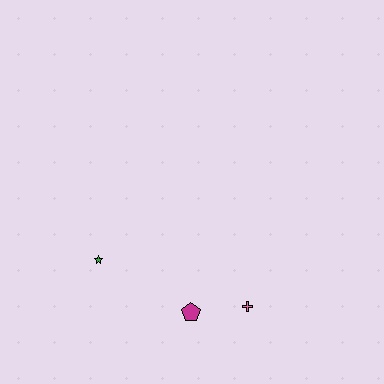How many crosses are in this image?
There is 1 cross.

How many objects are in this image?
There are 3 objects.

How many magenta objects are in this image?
There is 1 magenta object.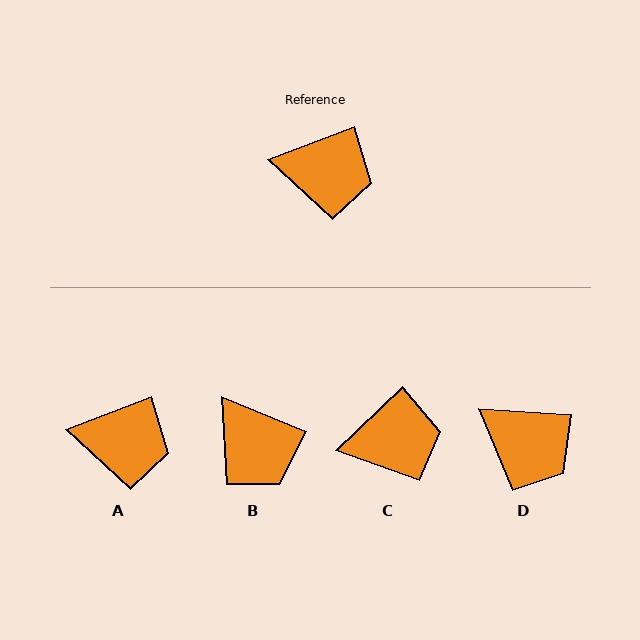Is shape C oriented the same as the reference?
No, it is off by about 23 degrees.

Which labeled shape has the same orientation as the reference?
A.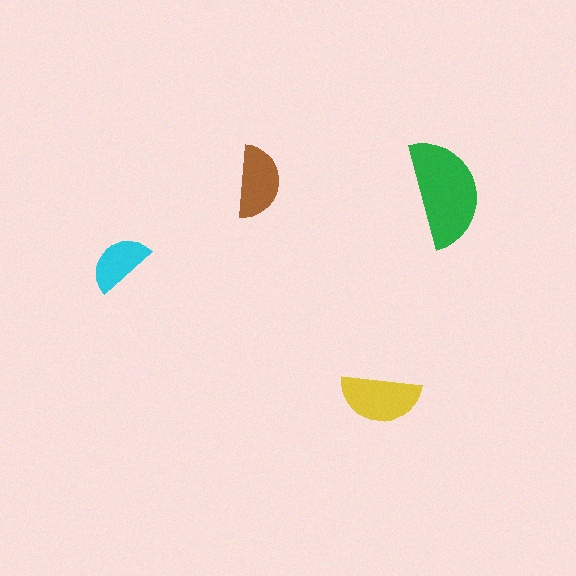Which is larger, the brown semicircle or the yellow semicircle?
The yellow one.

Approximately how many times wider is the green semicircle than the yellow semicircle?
About 1.5 times wider.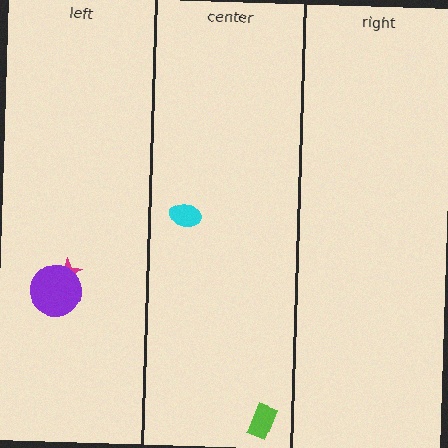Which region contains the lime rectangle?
The center region.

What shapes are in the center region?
The cyan ellipse, the lime rectangle.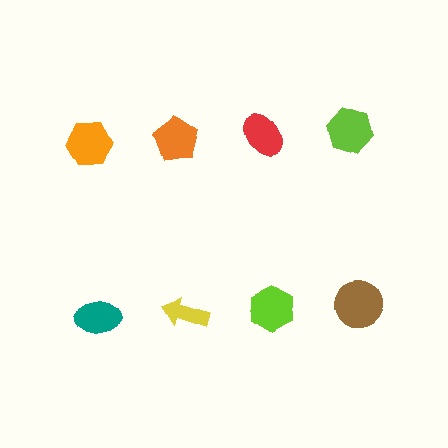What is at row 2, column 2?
A yellow arrow.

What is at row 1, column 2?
An orange pentagon.